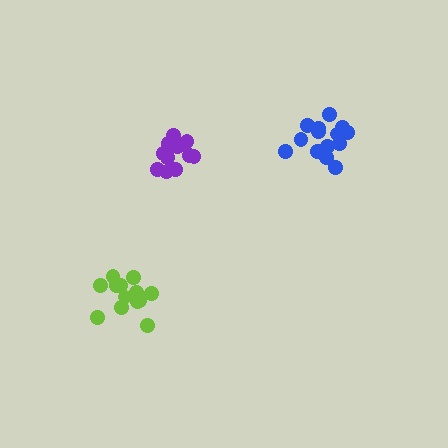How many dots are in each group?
Group 1: 14 dots, Group 2: 12 dots, Group 3: 13 dots (39 total).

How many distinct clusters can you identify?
There are 3 distinct clusters.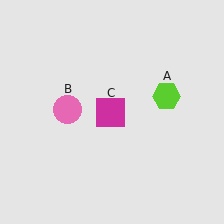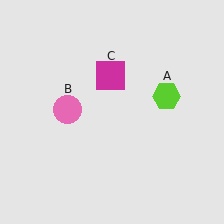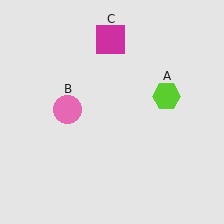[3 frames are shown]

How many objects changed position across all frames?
1 object changed position: magenta square (object C).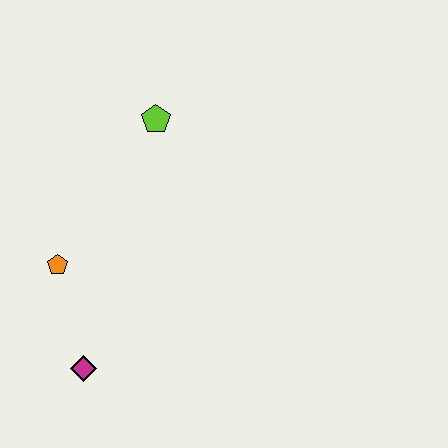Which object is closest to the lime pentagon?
The orange pentagon is closest to the lime pentagon.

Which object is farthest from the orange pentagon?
The lime pentagon is farthest from the orange pentagon.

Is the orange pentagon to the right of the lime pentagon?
No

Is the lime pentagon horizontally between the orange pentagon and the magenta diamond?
No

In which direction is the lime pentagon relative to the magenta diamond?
The lime pentagon is above the magenta diamond.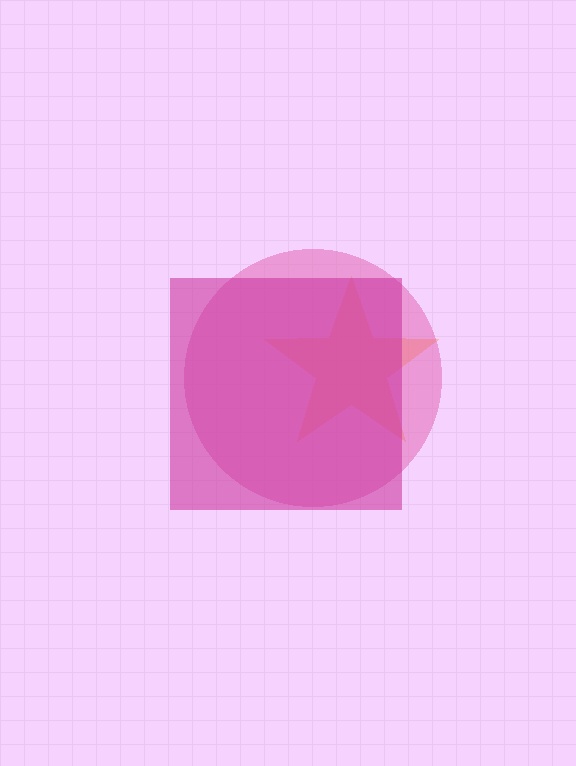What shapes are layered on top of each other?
The layered shapes are: an orange star, a pink circle, a magenta square.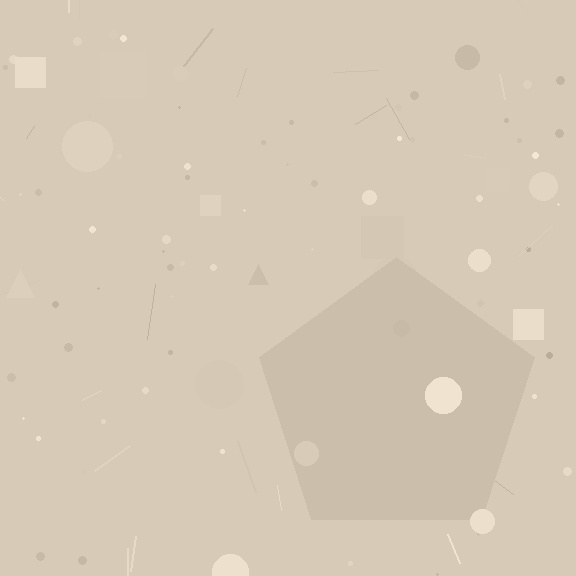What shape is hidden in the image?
A pentagon is hidden in the image.